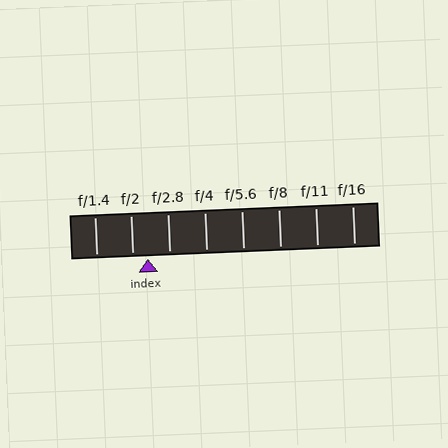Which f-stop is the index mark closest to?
The index mark is closest to f/2.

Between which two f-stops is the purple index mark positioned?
The index mark is between f/2 and f/2.8.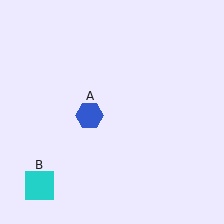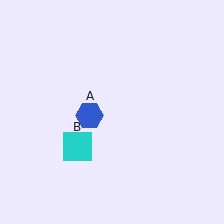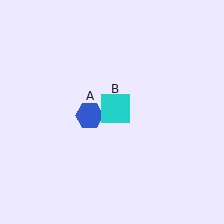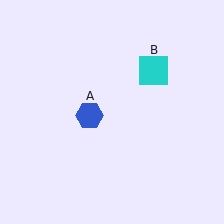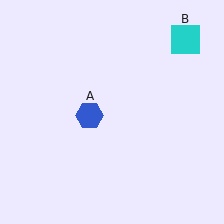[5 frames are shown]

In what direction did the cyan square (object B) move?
The cyan square (object B) moved up and to the right.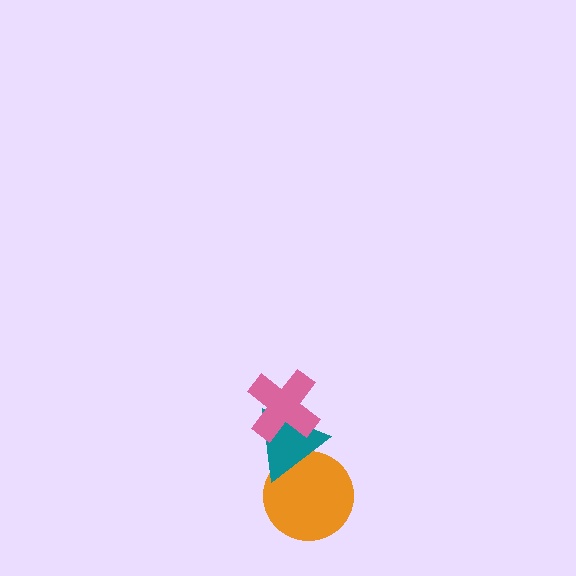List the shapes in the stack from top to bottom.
From top to bottom: the pink cross, the teal triangle, the orange circle.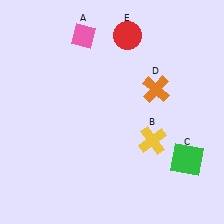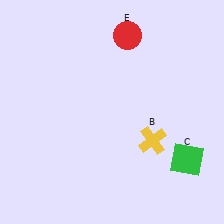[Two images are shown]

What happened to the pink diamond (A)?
The pink diamond (A) was removed in Image 2. It was in the top-left area of Image 1.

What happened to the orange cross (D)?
The orange cross (D) was removed in Image 2. It was in the top-right area of Image 1.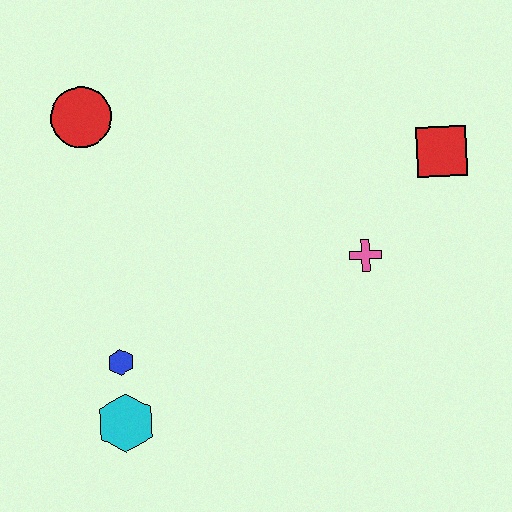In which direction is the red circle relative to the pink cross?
The red circle is to the left of the pink cross.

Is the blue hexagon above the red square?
No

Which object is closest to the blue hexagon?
The cyan hexagon is closest to the blue hexagon.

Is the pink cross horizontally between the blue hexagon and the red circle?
No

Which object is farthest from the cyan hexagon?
The red square is farthest from the cyan hexagon.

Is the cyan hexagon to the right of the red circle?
Yes